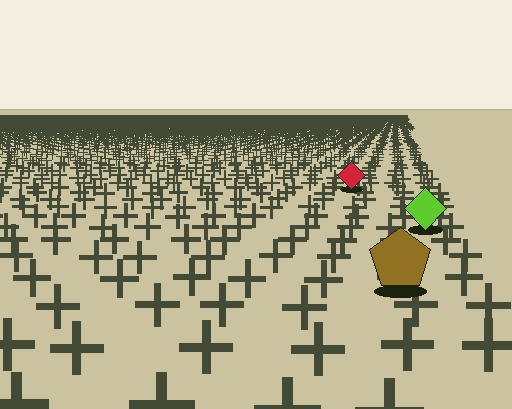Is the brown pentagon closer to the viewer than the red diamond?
Yes. The brown pentagon is closer — you can tell from the texture gradient: the ground texture is coarser near it.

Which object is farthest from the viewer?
The red diamond is farthest from the viewer. It appears smaller and the ground texture around it is denser.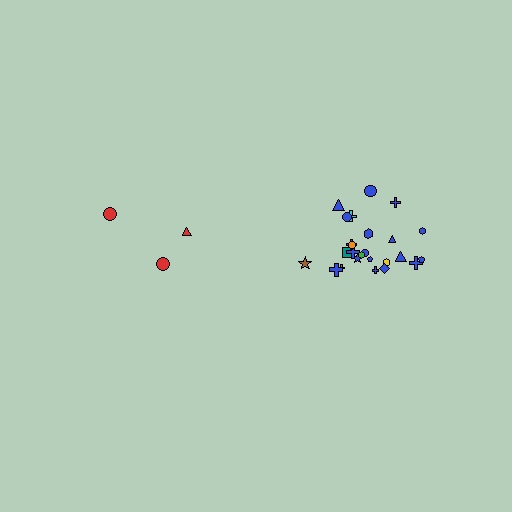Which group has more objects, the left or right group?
The right group.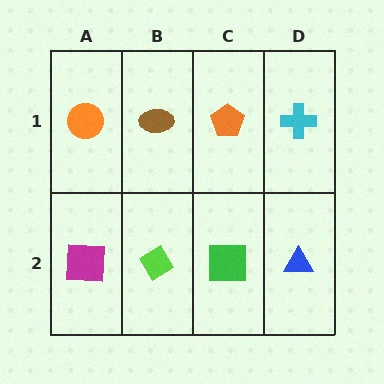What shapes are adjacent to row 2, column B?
A brown ellipse (row 1, column B), a magenta square (row 2, column A), a green square (row 2, column C).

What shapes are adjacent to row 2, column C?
An orange pentagon (row 1, column C), a lime diamond (row 2, column B), a blue triangle (row 2, column D).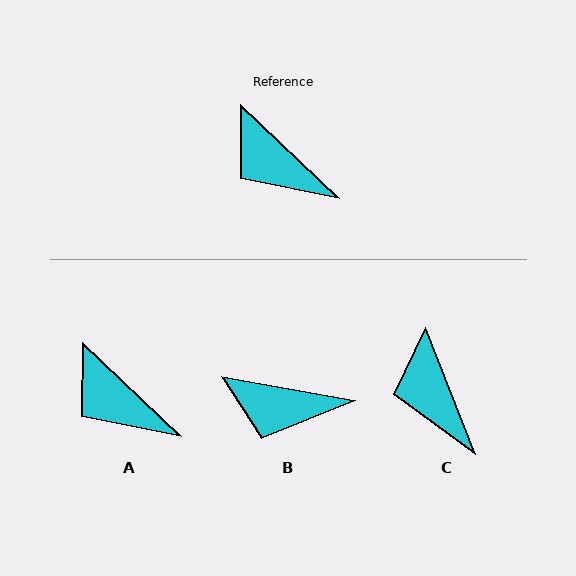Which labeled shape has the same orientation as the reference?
A.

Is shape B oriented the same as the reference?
No, it is off by about 33 degrees.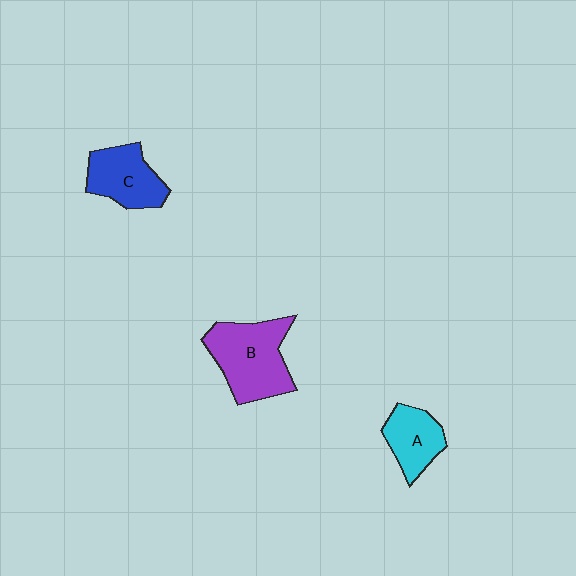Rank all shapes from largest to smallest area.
From largest to smallest: B (purple), C (blue), A (cyan).